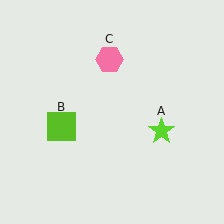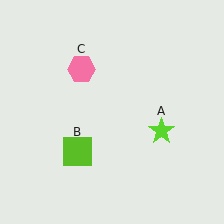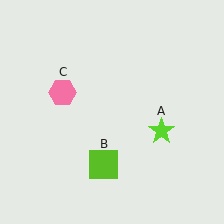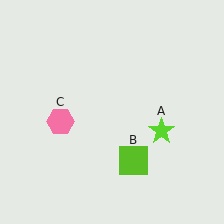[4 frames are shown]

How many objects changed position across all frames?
2 objects changed position: lime square (object B), pink hexagon (object C).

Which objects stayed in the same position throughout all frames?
Lime star (object A) remained stationary.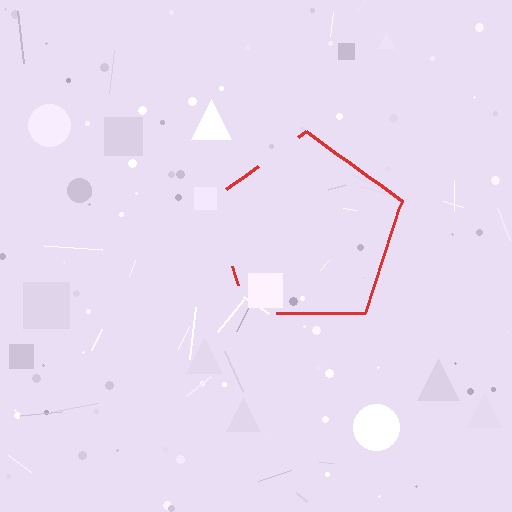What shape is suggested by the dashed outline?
The dashed outline suggests a pentagon.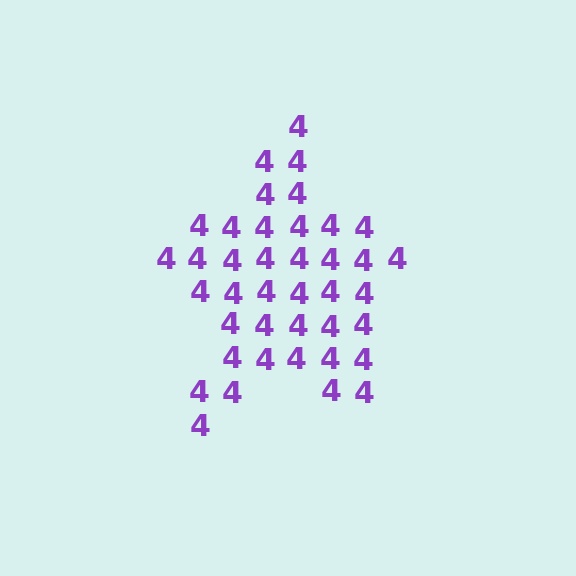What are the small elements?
The small elements are digit 4's.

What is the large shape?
The large shape is a star.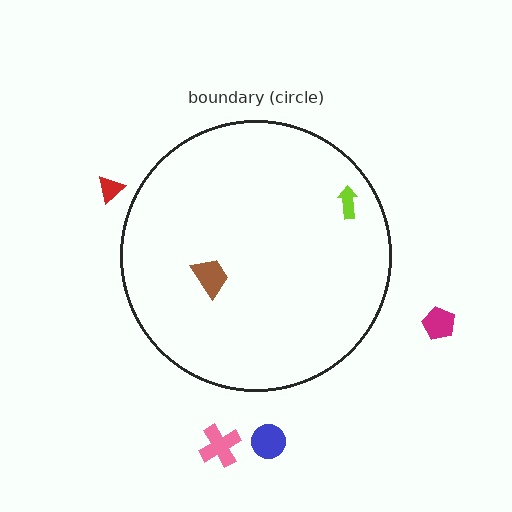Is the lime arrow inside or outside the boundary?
Inside.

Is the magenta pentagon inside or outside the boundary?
Outside.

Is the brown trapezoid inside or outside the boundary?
Inside.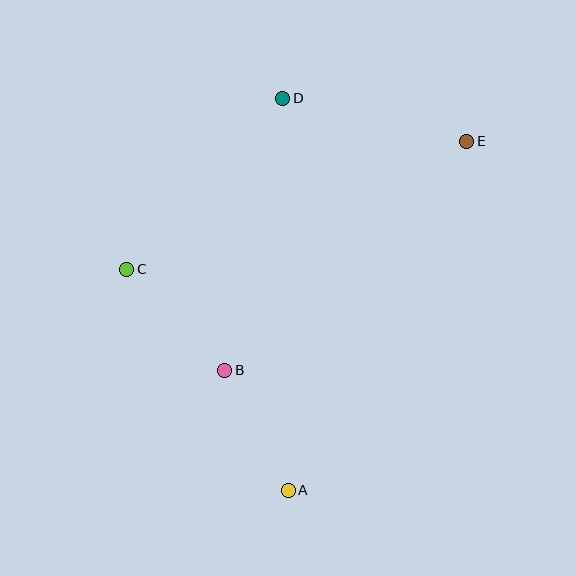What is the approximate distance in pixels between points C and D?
The distance between C and D is approximately 231 pixels.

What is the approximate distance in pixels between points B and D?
The distance between B and D is approximately 278 pixels.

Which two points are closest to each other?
Points A and B are closest to each other.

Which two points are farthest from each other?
Points A and D are farthest from each other.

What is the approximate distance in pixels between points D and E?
The distance between D and E is approximately 189 pixels.